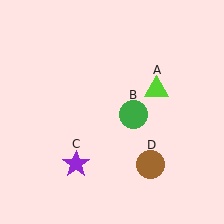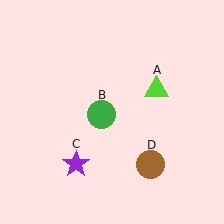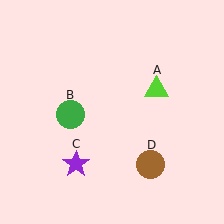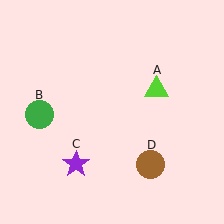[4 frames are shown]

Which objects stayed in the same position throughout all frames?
Lime triangle (object A) and purple star (object C) and brown circle (object D) remained stationary.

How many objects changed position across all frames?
1 object changed position: green circle (object B).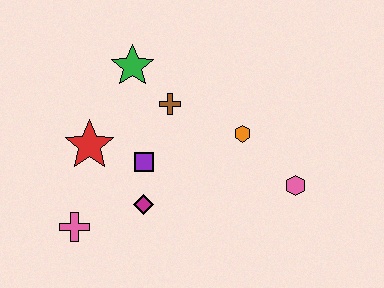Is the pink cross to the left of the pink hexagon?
Yes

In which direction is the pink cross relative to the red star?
The pink cross is below the red star.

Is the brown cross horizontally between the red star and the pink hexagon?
Yes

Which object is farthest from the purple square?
The pink hexagon is farthest from the purple square.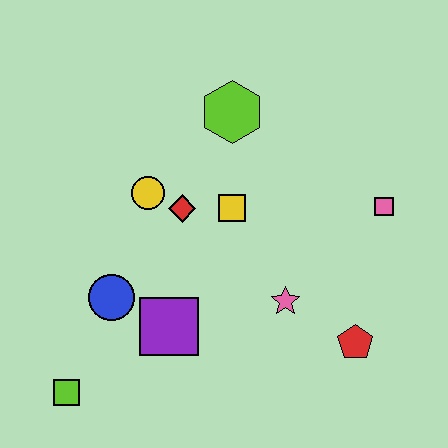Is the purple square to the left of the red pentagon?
Yes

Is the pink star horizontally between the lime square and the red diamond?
No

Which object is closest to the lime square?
The blue circle is closest to the lime square.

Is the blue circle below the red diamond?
Yes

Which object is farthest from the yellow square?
The lime square is farthest from the yellow square.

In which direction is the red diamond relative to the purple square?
The red diamond is above the purple square.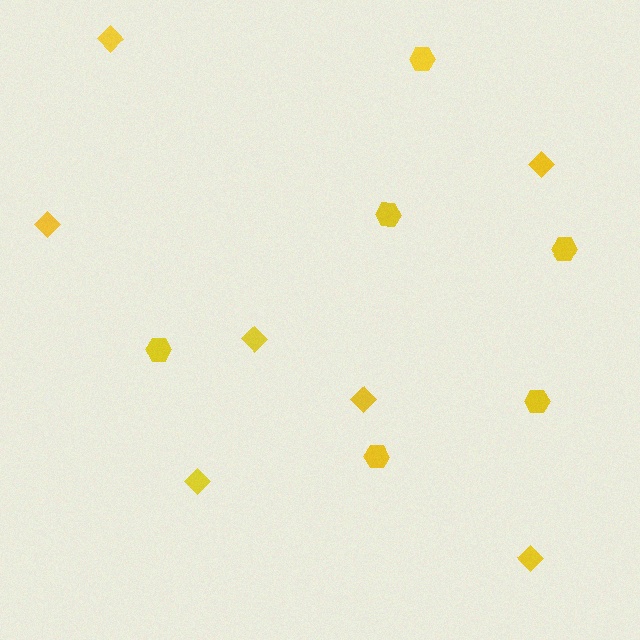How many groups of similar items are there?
There are 2 groups: one group of diamonds (7) and one group of hexagons (6).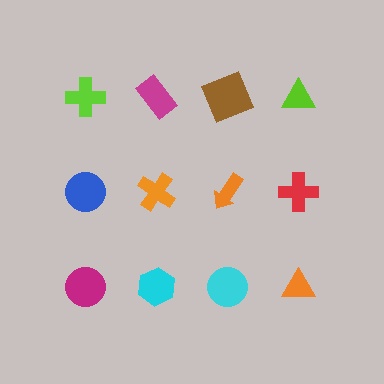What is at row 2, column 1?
A blue circle.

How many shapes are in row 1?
4 shapes.